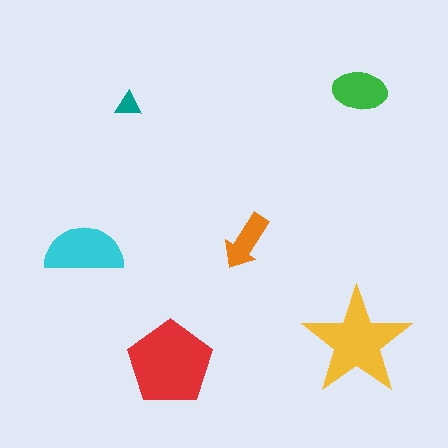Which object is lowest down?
The red pentagon is bottommost.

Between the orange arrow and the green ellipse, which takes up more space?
The green ellipse.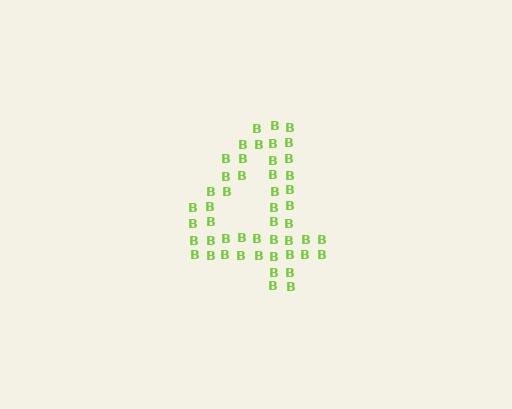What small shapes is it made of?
It is made of small letter B's.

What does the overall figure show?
The overall figure shows the digit 4.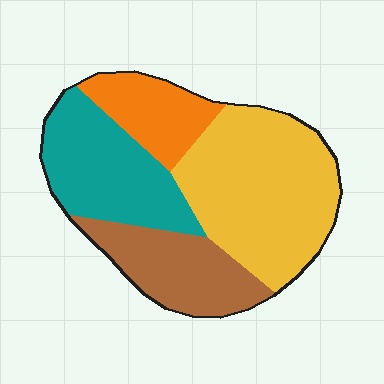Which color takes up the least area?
Orange, at roughly 15%.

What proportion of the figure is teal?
Teal covers 25% of the figure.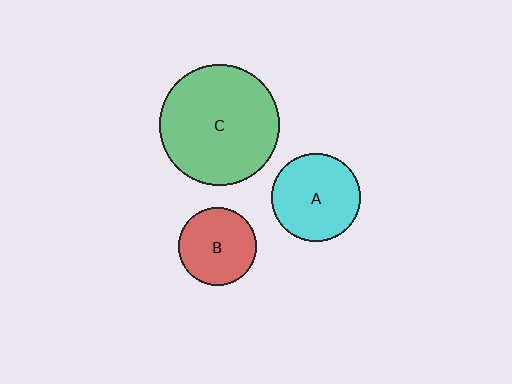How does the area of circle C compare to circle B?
Approximately 2.4 times.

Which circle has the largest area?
Circle C (green).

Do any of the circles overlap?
No, none of the circles overlap.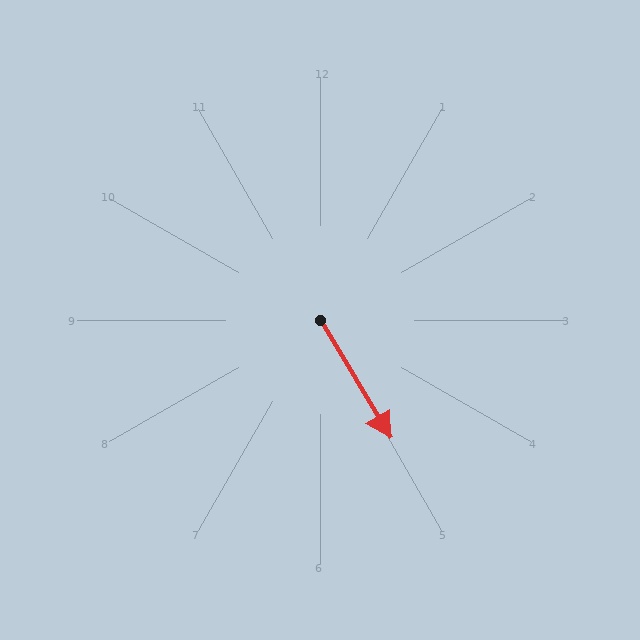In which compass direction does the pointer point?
Southeast.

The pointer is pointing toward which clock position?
Roughly 5 o'clock.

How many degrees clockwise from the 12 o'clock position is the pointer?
Approximately 149 degrees.